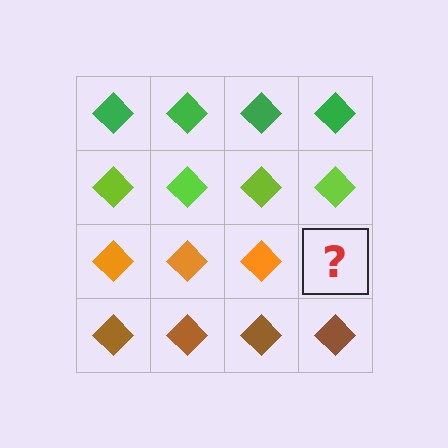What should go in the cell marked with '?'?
The missing cell should contain an orange diamond.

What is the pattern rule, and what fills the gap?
The rule is that each row has a consistent color. The gap should be filled with an orange diamond.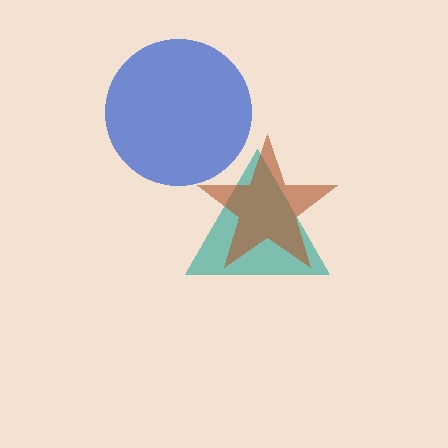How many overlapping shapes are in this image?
There are 3 overlapping shapes in the image.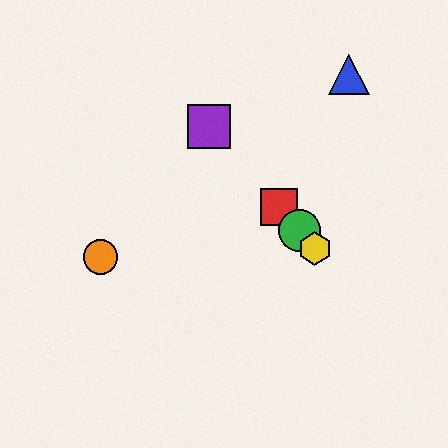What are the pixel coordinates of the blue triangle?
The blue triangle is at (349, 74).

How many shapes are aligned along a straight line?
4 shapes (the red square, the green circle, the yellow hexagon, the purple square) are aligned along a straight line.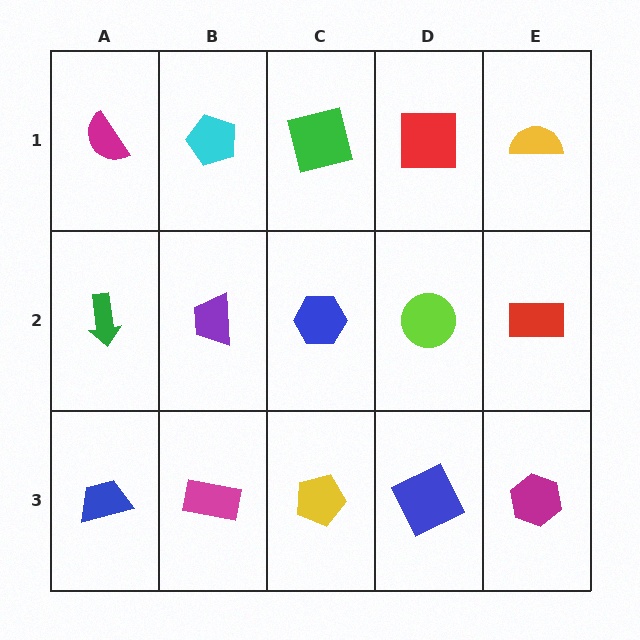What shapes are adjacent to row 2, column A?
A magenta semicircle (row 1, column A), a blue trapezoid (row 3, column A), a purple trapezoid (row 2, column B).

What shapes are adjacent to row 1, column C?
A blue hexagon (row 2, column C), a cyan pentagon (row 1, column B), a red square (row 1, column D).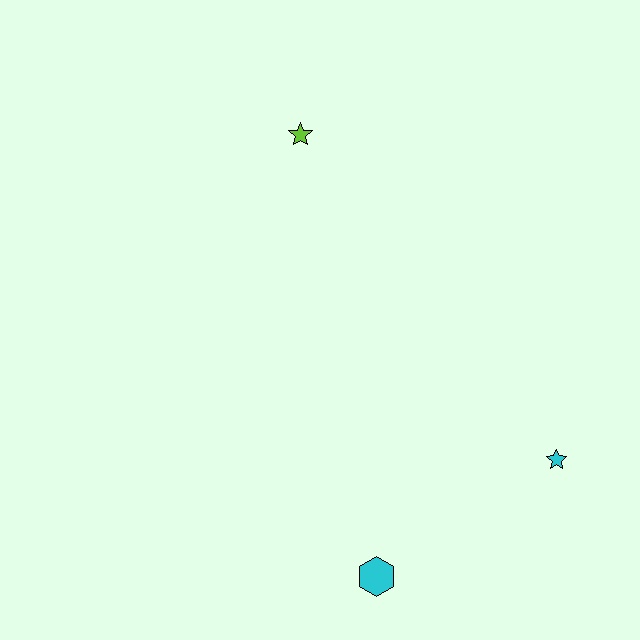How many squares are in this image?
There are no squares.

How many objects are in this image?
There are 3 objects.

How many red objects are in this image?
There are no red objects.